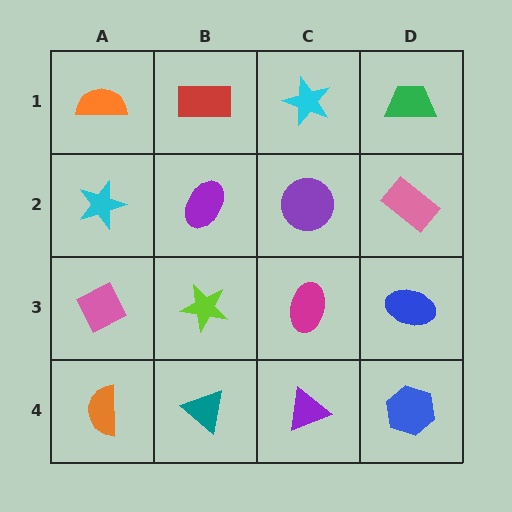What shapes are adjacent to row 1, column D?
A pink rectangle (row 2, column D), a cyan star (row 1, column C).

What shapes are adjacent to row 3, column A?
A cyan star (row 2, column A), an orange semicircle (row 4, column A), a lime star (row 3, column B).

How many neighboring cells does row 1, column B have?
3.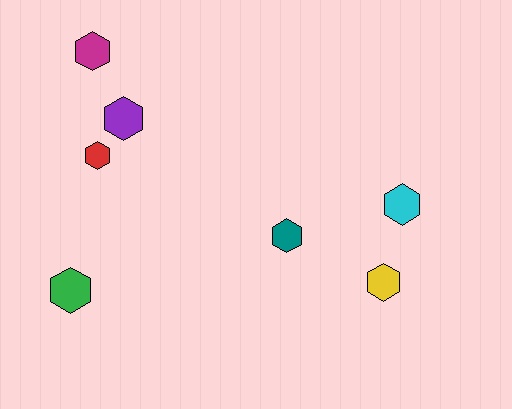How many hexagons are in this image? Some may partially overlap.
There are 7 hexagons.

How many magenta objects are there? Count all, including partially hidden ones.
There is 1 magenta object.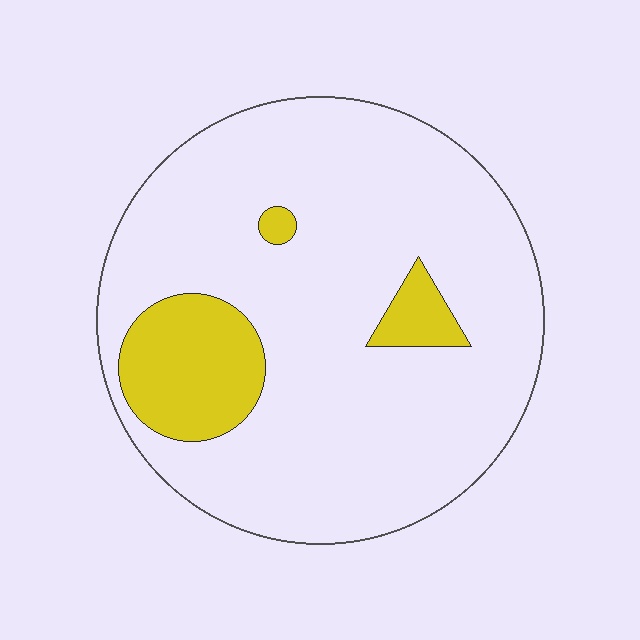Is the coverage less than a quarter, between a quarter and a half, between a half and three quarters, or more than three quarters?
Less than a quarter.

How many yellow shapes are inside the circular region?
3.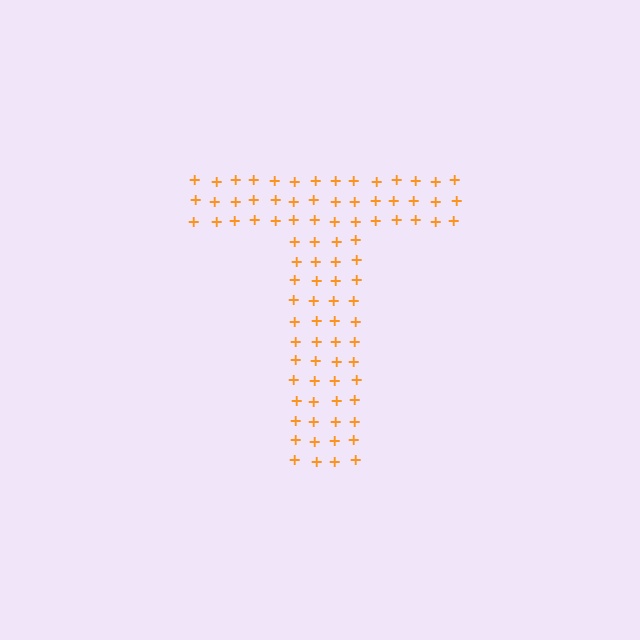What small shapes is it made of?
It is made of small plus signs.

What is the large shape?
The large shape is the letter T.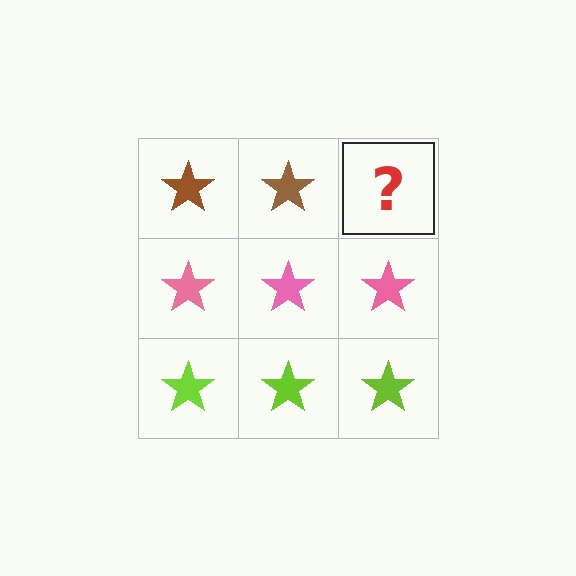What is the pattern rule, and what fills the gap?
The rule is that each row has a consistent color. The gap should be filled with a brown star.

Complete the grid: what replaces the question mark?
The question mark should be replaced with a brown star.